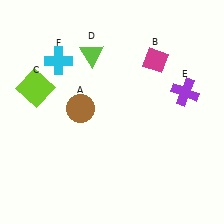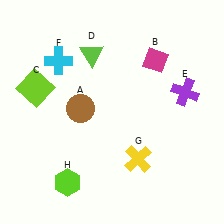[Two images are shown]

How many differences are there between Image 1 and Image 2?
There are 2 differences between the two images.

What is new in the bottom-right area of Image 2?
A yellow cross (G) was added in the bottom-right area of Image 2.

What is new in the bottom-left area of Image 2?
A lime hexagon (H) was added in the bottom-left area of Image 2.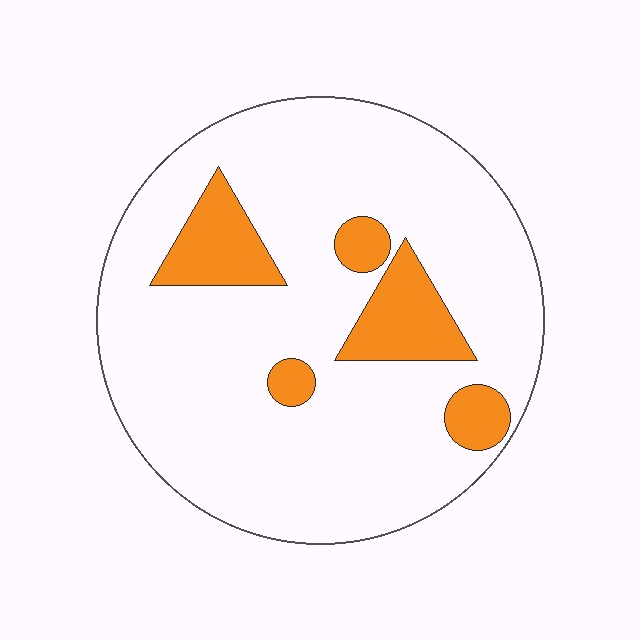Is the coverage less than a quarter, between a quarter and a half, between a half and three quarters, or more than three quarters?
Less than a quarter.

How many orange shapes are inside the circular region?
5.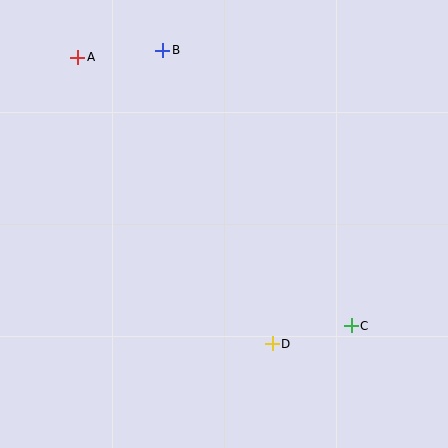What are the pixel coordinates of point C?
Point C is at (351, 326).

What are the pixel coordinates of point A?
Point A is at (78, 57).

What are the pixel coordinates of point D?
Point D is at (272, 344).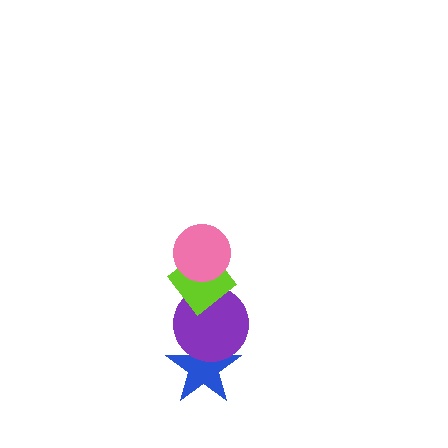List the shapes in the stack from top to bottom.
From top to bottom: the pink circle, the lime diamond, the purple circle, the blue star.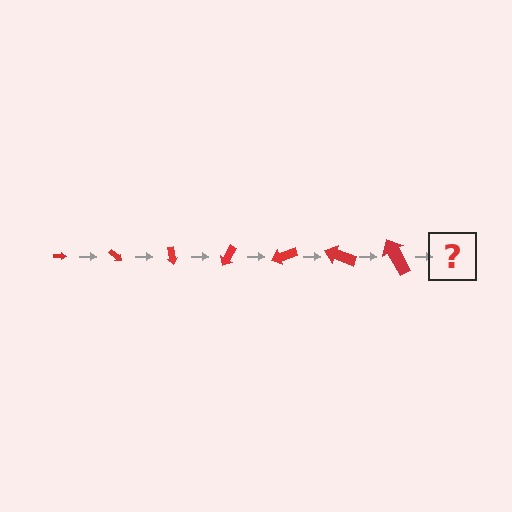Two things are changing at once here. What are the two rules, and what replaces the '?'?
The two rules are that the arrow grows larger each step and it rotates 40 degrees each step. The '?' should be an arrow, larger than the previous one and rotated 280 degrees from the start.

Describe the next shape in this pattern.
It should be an arrow, larger than the previous one and rotated 280 degrees from the start.